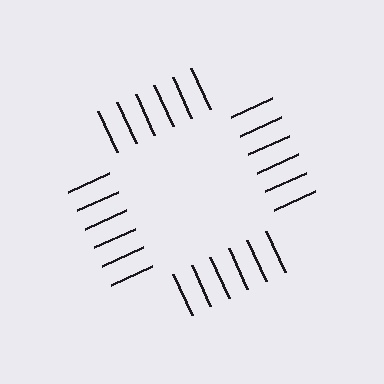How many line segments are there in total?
24 — 6 along each of the 4 edges.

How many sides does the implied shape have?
4 sides — the line-ends trace a square.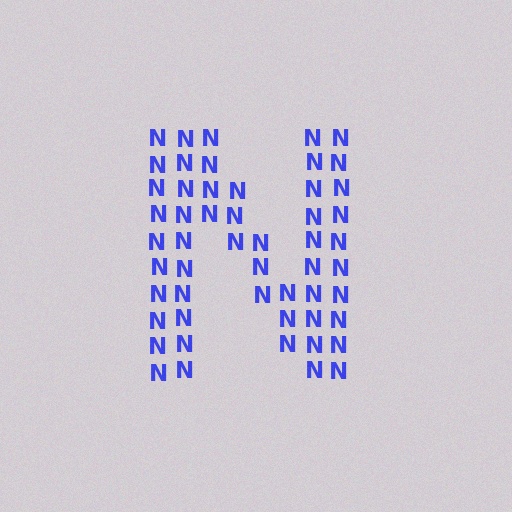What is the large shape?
The large shape is the letter N.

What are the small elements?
The small elements are letter N's.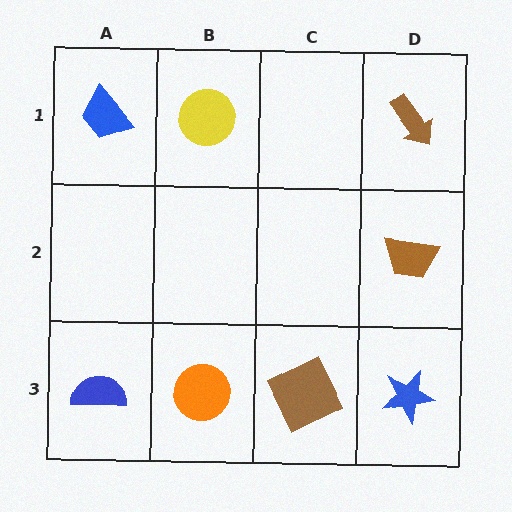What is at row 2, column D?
A brown trapezoid.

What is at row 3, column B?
An orange circle.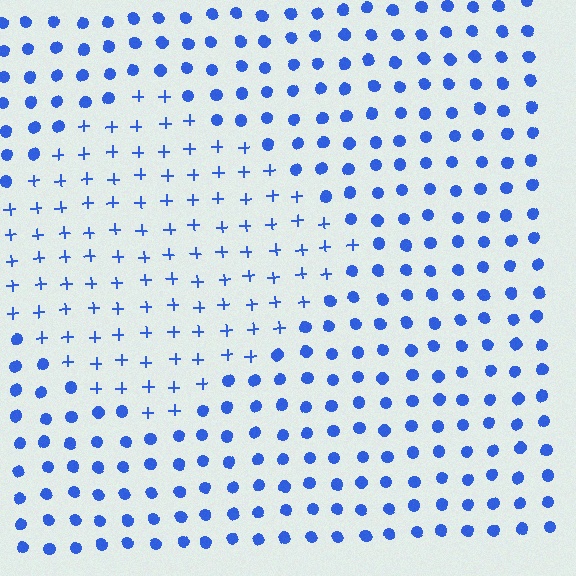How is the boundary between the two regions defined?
The boundary is defined by a change in element shape: plus signs inside vs. circles outside. All elements share the same color and spacing.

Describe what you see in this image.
The image is filled with small blue elements arranged in a uniform grid. A diamond-shaped region contains plus signs, while the surrounding area contains circles. The boundary is defined purely by the change in element shape.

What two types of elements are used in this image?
The image uses plus signs inside the diamond region and circles outside it.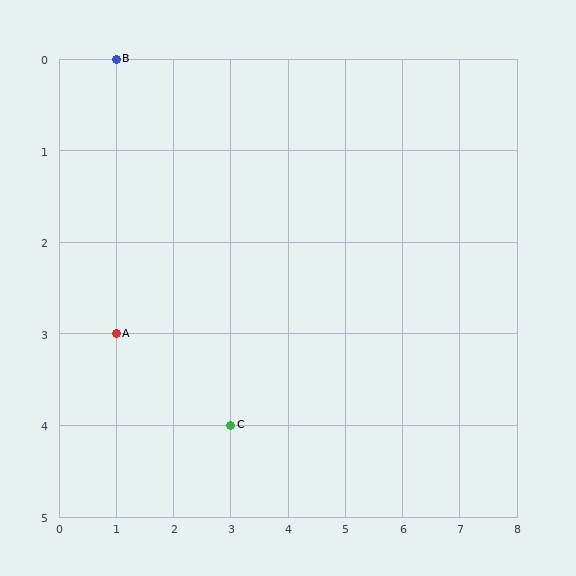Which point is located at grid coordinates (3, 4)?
Point C is at (3, 4).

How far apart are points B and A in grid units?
Points B and A are 3 rows apart.